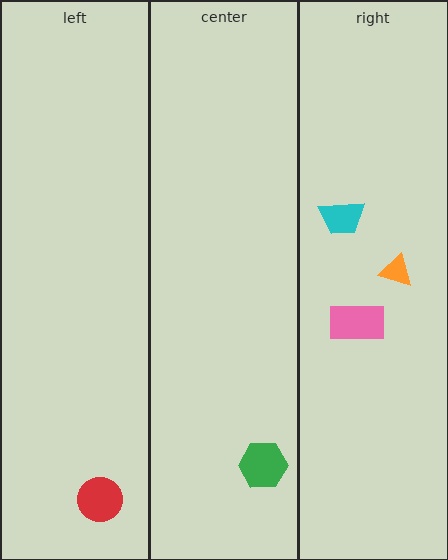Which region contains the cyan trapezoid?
The right region.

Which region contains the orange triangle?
The right region.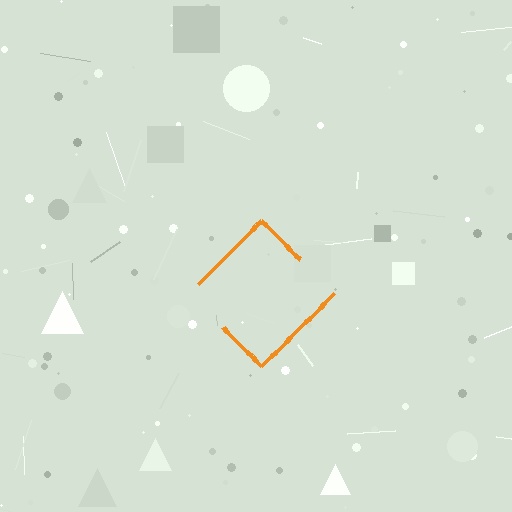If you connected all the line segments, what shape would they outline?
They would outline a diamond.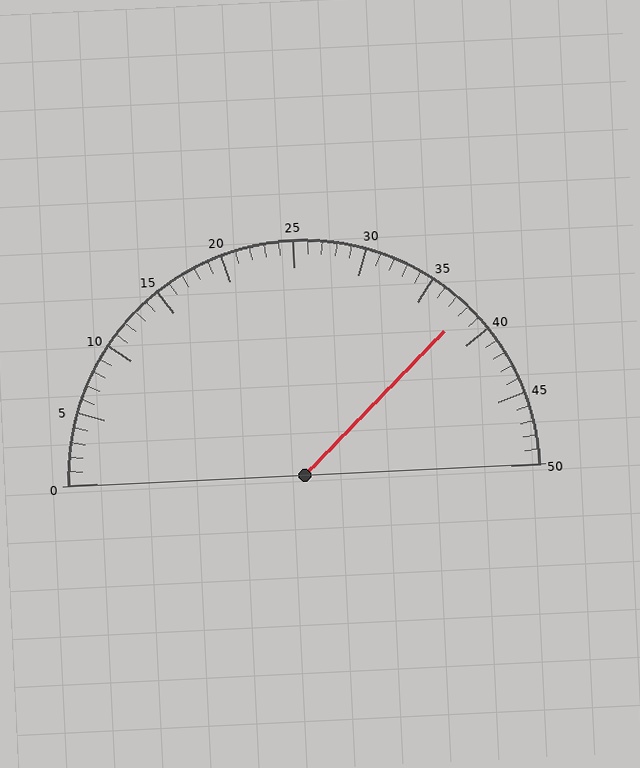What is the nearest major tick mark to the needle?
The nearest major tick mark is 40.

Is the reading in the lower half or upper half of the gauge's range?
The reading is in the upper half of the range (0 to 50).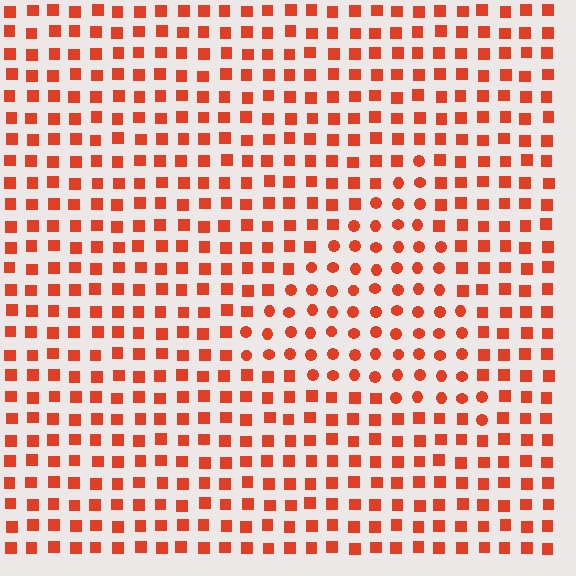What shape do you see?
I see a triangle.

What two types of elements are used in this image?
The image uses circles inside the triangle region and squares outside it.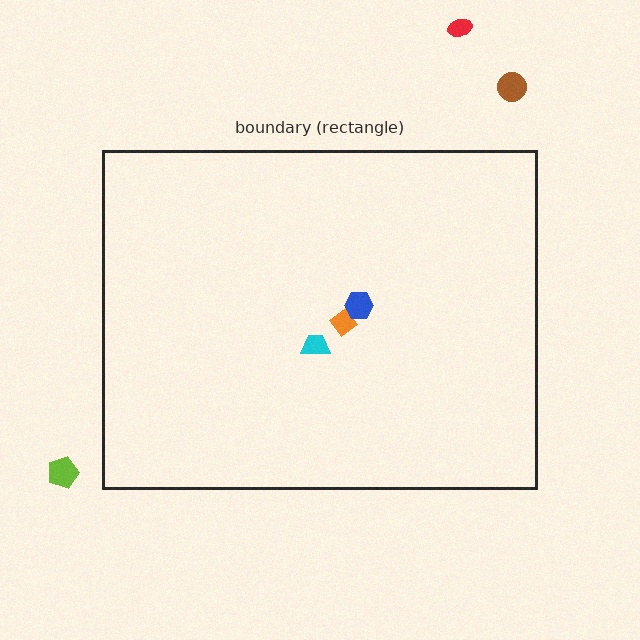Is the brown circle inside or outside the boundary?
Outside.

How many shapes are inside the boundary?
3 inside, 3 outside.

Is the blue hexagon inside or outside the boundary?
Inside.